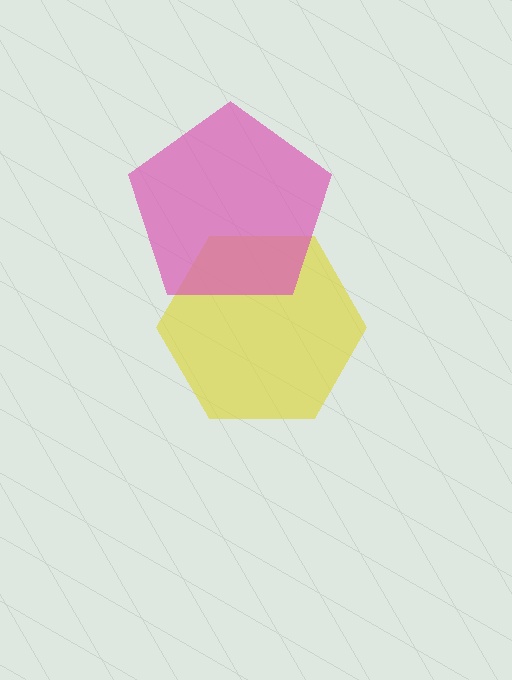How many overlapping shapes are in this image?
There are 2 overlapping shapes in the image.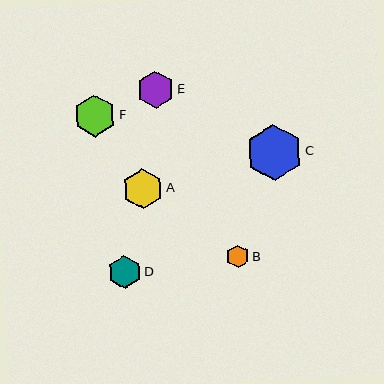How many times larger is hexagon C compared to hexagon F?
Hexagon C is approximately 1.3 times the size of hexagon F.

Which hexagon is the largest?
Hexagon C is the largest with a size of approximately 56 pixels.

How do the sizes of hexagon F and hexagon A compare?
Hexagon F and hexagon A are approximately the same size.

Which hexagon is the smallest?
Hexagon B is the smallest with a size of approximately 22 pixels.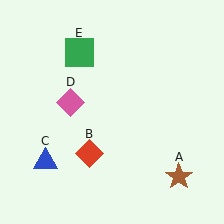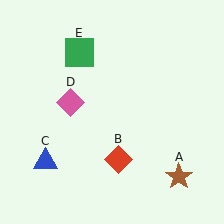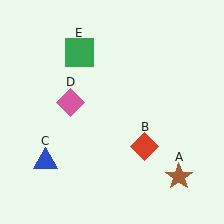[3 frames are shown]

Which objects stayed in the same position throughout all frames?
Brown star (object A) and blue triangle (object C) and pink diamond (object D) and green square (object E) remained stationary.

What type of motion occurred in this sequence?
The red diamond (object B) rotated counterclockwise around the center of the scene.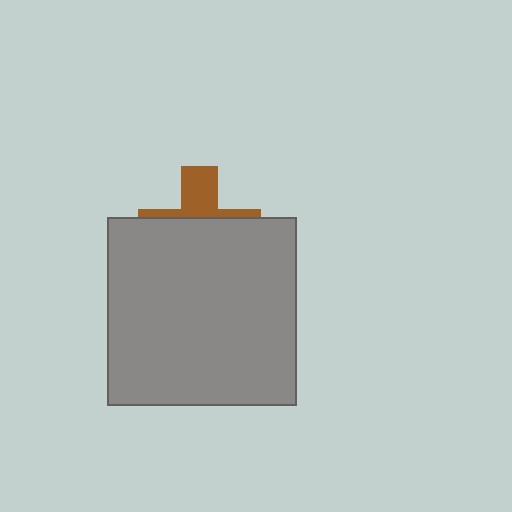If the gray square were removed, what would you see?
You would see the complete brown cross.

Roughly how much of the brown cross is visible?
A small part of it is visible (roughly 34%).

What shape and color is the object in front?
The object in front is a gray square.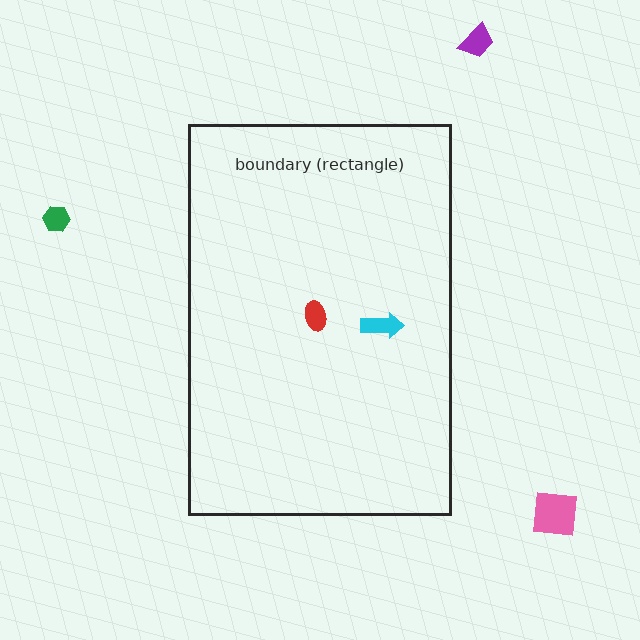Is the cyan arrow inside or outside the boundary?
Inside.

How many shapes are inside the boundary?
2 inside, 3 outside.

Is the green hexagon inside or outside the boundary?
Outside.